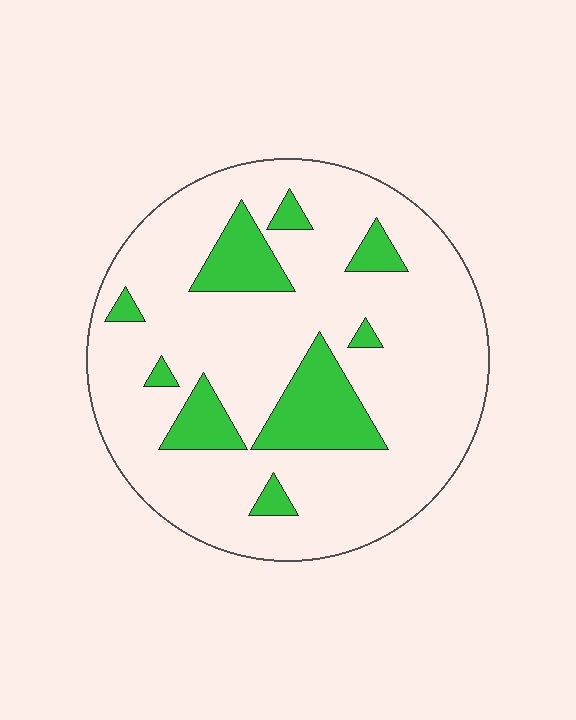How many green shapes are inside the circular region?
9.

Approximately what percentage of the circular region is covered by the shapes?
Approximately 20%.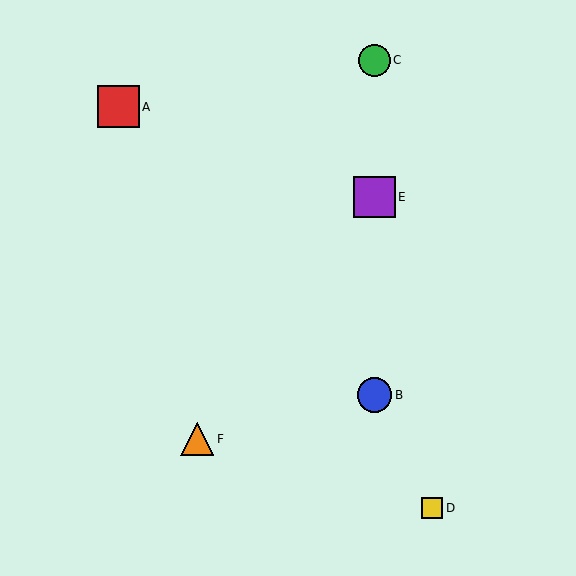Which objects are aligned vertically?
Objects B, C, E are aligned vertically.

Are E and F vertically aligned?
No, E is at x≈374 and F is at x≈197.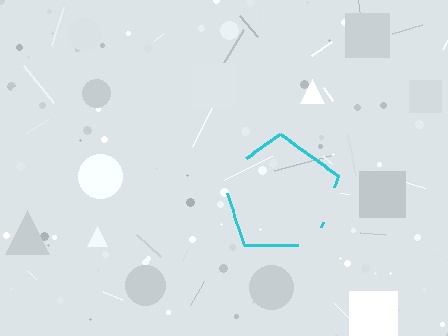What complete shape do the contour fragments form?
The contour fragments form a pentagon.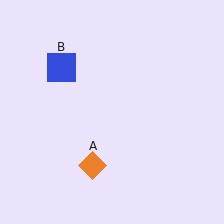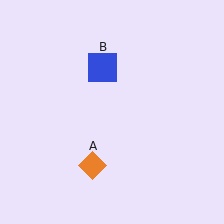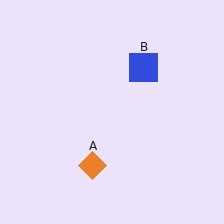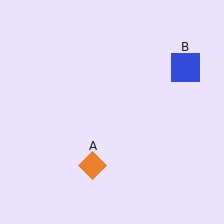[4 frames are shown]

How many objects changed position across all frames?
1 object changed position: blue square (object B).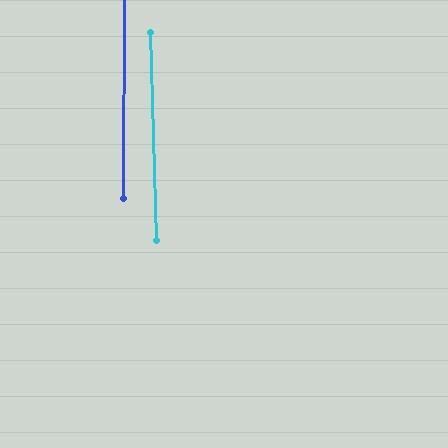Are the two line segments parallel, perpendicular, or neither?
Parallel — their directions differ by only 1.9°.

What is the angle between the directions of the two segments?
Approximately 2 degrees.